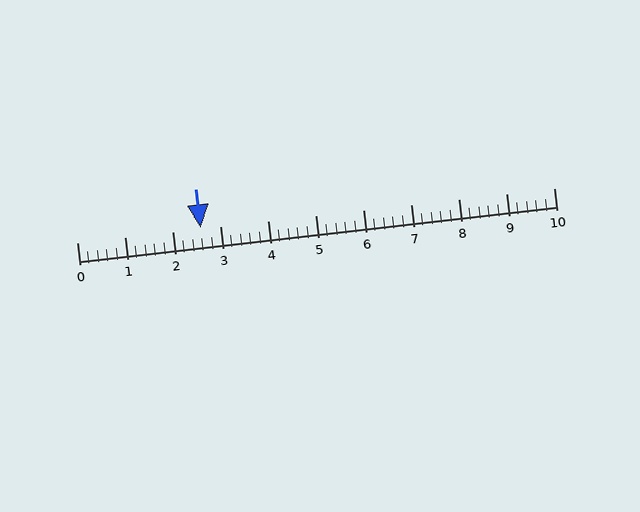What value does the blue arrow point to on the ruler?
The blue arrow points to approximately 2.6.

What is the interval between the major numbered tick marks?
The major tick marks are spaced 1 units apart.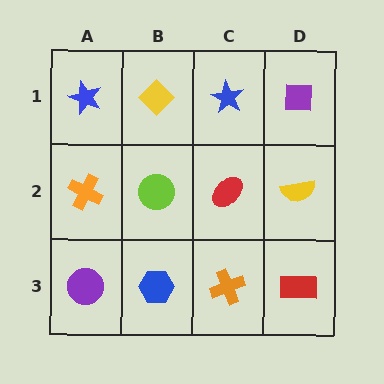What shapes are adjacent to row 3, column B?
A lime circle (row 2, column B), a purple circle (row 3, column A), an orange cross (row 3, column C).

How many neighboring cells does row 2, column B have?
4.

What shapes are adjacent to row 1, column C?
A red ellipse (row 2, column C), a yellow diamond (row 1, column B), a purple square (row 1, column D).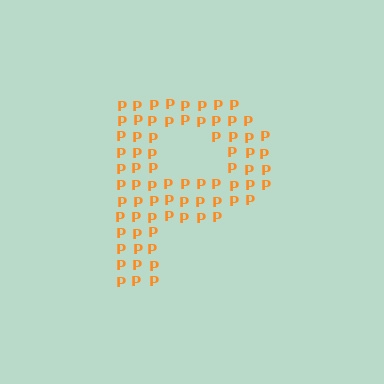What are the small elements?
The small elements are letter P's.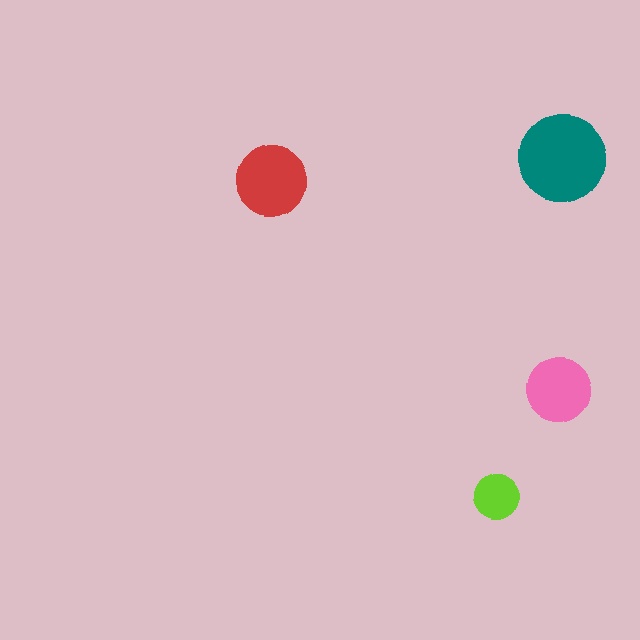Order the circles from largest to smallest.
the teal one, the red one, the pink one, the lime one.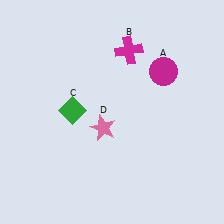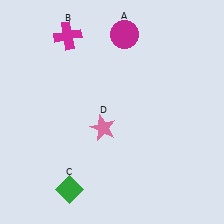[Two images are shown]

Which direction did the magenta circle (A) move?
The magenta circle (A) moved left.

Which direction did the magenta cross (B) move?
The magenta cross (B) moved left.